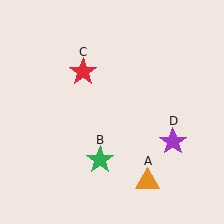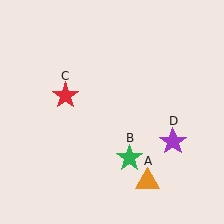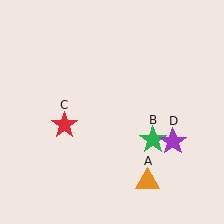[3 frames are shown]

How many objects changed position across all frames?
2 objects changed position: green star (object B), red star (object C).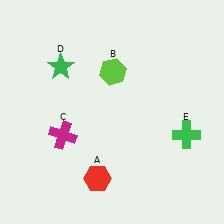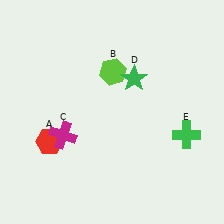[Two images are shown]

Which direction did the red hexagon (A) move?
The red hexagon (A) moved left.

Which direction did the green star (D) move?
The green star (D) moved right.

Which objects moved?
The objects that moved are: the red hexagon (A), the green star (D).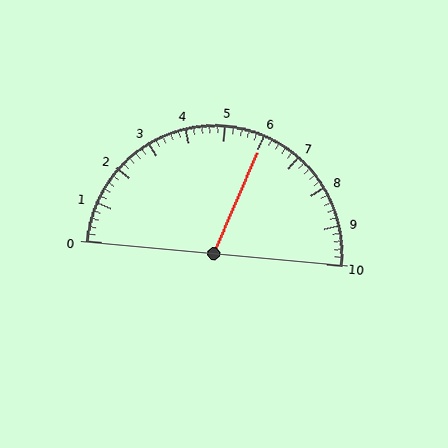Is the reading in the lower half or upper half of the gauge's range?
The reading is in the upper half of the range (0 to 10).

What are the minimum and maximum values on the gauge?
The gauge ranges from 0 to 10.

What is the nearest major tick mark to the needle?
The nearest major tick mark is 6.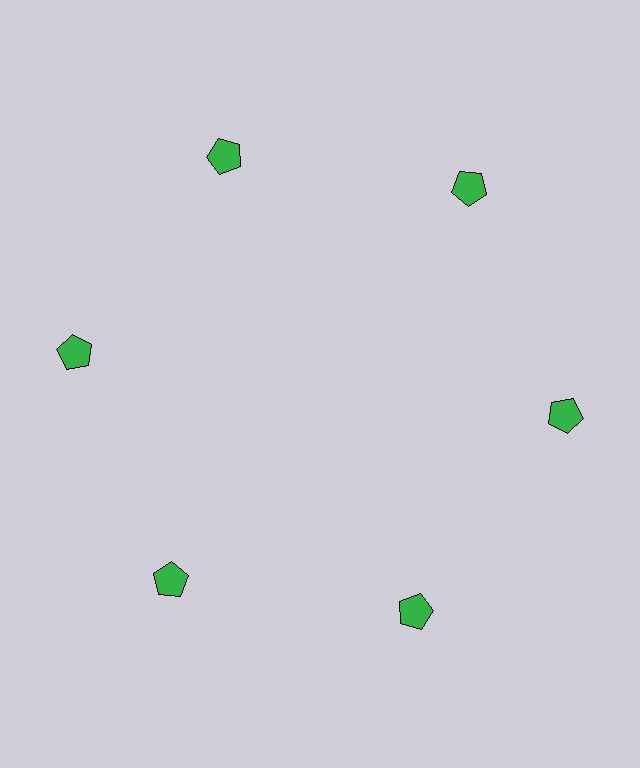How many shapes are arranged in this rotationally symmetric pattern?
There are 6 shapes, arranged in 6 groups of 1.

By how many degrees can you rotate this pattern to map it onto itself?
The pattern maps onto itself every 60 degrees of rotation.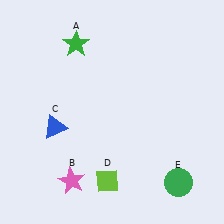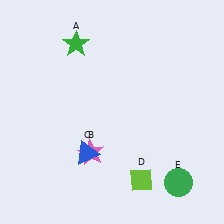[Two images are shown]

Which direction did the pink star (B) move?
The pink star (B) moved up.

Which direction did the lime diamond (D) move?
The lime diamond (D) moved right.